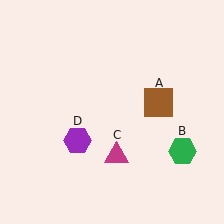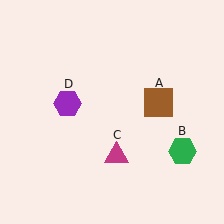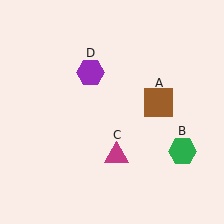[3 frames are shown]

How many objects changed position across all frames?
1 object changed position: purple hexagon (object D).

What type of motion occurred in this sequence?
The purple hexagon (object D) rotated clockwise around the center of the scene.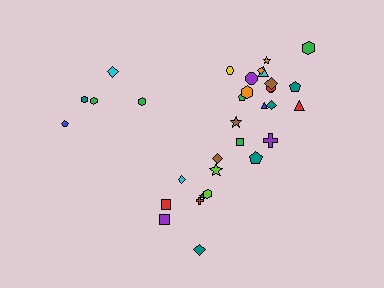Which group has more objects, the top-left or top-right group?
The top-right group.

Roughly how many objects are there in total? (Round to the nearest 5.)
Roughly 35 objects in total.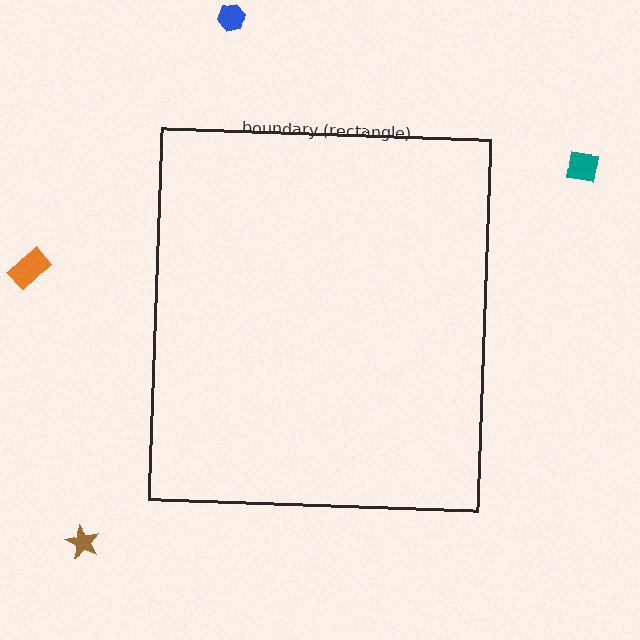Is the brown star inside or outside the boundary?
Outside.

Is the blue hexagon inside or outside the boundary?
Outside.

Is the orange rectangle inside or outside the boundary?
Outside.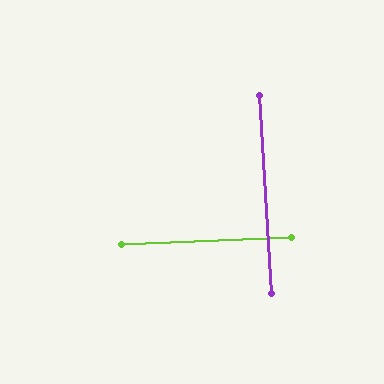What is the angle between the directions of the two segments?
Approximately 89 degrees.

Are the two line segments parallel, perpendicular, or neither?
Perpendicular — they meet at approximately 89°.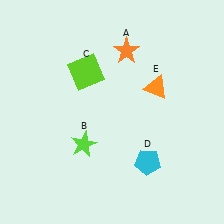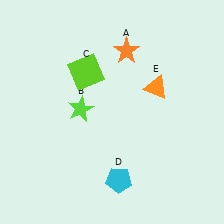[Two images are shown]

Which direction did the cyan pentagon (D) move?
The cyan pentagon (D) moved left.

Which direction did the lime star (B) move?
The lime star (B) moved up.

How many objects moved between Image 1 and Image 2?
2 objects moved between the two images.